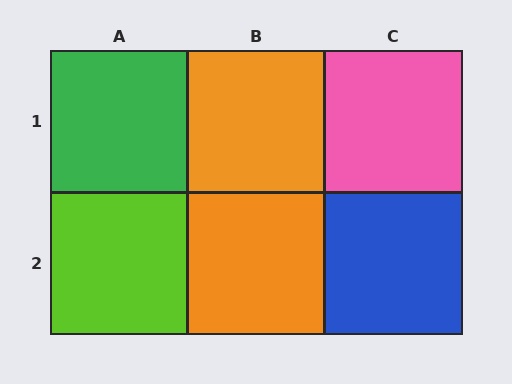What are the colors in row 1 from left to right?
Green, orange, pink.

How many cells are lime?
1 cell is lime.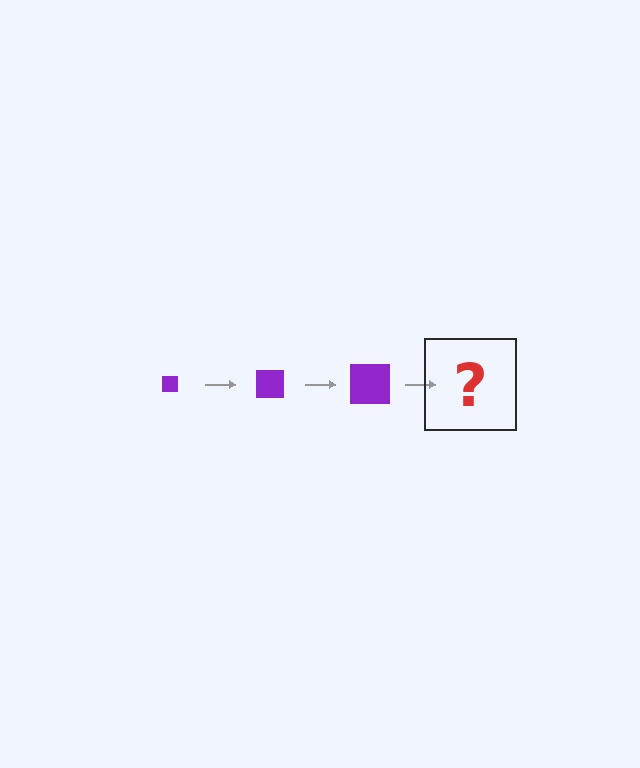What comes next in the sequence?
The next element should be a purple square, larger than the previous one.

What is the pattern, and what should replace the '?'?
The pattern is that the square gets progressively larger each step. The '?' should be a purple square, larger than the previous one.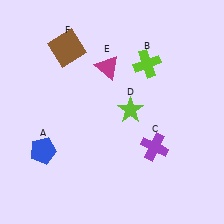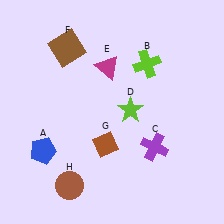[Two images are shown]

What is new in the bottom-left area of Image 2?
A brown diamond (G) was added in the bottom-left area of Image 2.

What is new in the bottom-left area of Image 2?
A brown circle (H) was added in the bottom-left area of Image 2.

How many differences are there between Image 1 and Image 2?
There are 2 differences between the two images.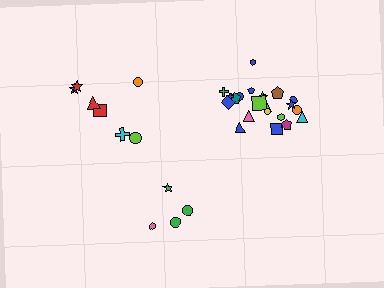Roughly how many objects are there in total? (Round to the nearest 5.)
Roughly 35 objects in total.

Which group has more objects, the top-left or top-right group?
The top-right group.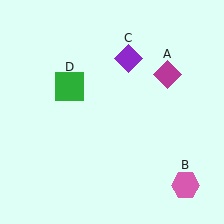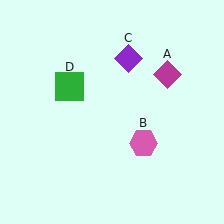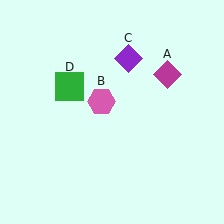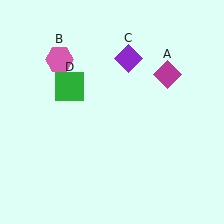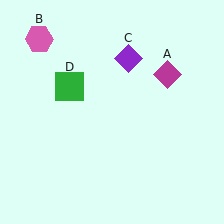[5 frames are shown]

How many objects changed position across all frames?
1 object changed position: pink hexagon (object B).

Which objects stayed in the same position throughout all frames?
Magenta diamond (object A) and purple diamond (object C) and green square (object D) remained stationary.